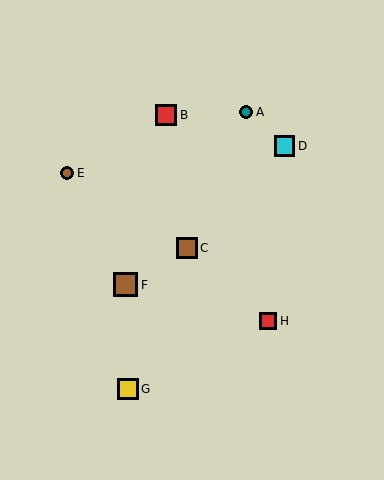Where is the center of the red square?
The center of the red square is at (166, 115).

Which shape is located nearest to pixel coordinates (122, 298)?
The brown square (labeled F) at (125, 285) is nearest to that location.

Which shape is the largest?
The brown square (labeled F) is the largest.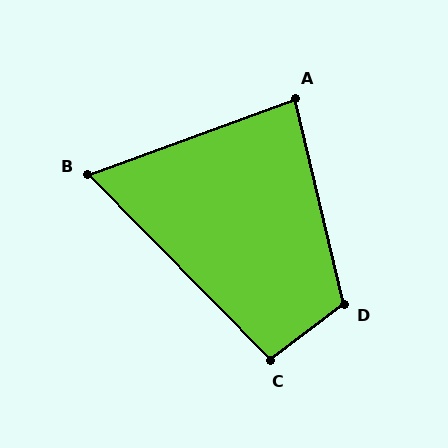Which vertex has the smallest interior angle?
B, at approximately 66 degrees.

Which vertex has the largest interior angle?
D, at approximately 114 degrees.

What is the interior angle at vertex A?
Approximately 83 degrees (acute).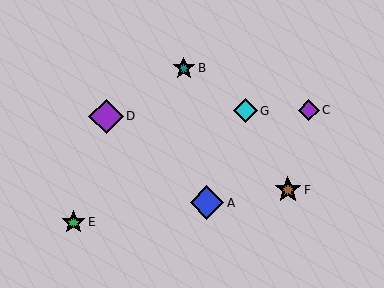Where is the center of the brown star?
The center of the brown star is at (288, 190).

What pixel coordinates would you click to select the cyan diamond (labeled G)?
Click at (245, 111) to select the cyan diamond G.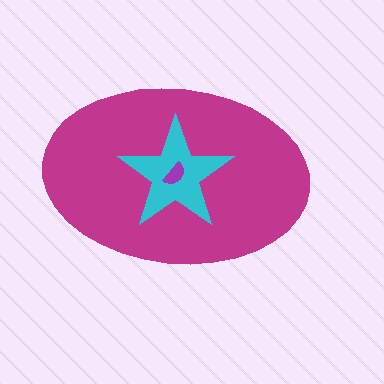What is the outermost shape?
The magenta ellipse.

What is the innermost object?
The purple semicircle.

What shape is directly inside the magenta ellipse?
The cyan star.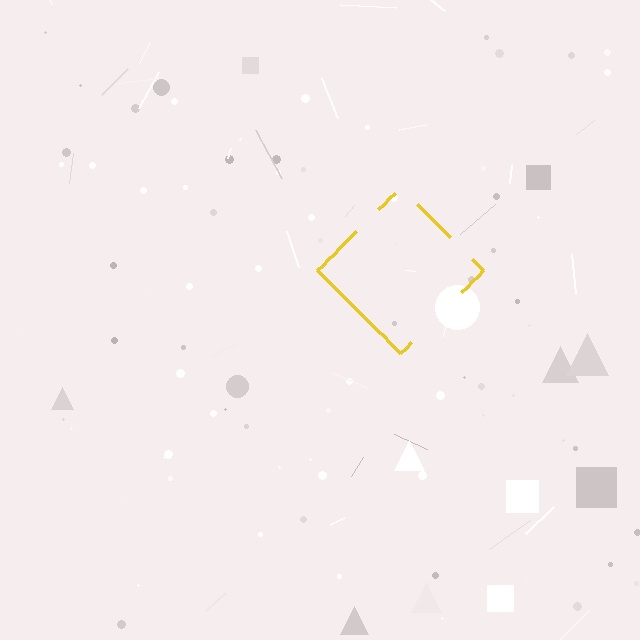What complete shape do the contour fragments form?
The contour fragments form a diamond.